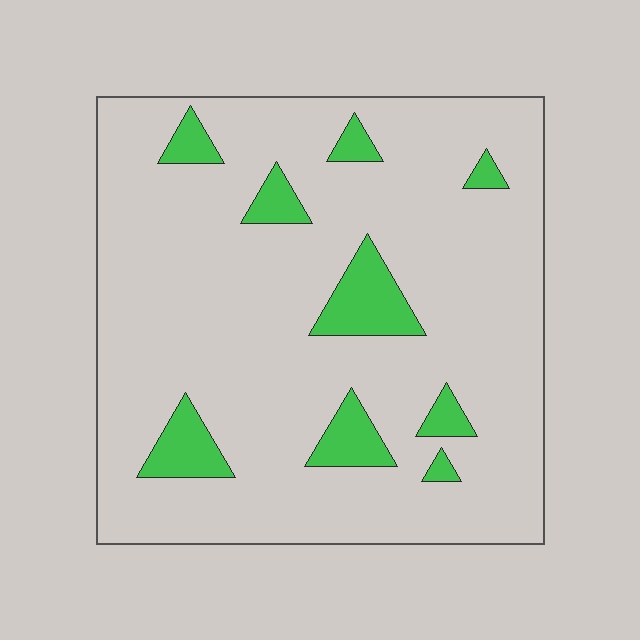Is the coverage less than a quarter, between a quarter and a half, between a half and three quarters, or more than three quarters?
Less than a quarter.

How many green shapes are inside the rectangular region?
9.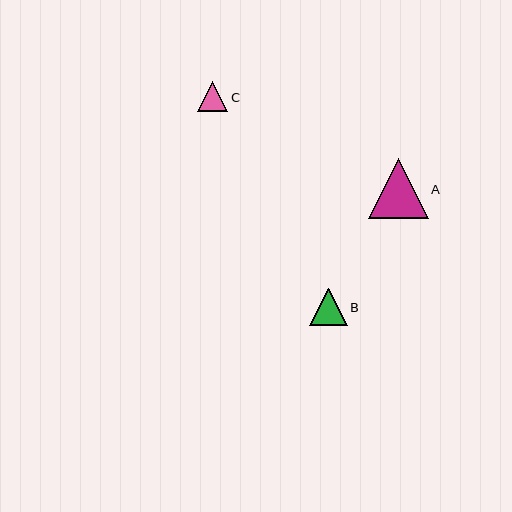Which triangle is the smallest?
Triangle C is the smallest with a size of approximately 30 pixels.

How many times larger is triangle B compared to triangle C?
Triangle B is approximately 1.2 times the size of triangle C.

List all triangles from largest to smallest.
From largest to smallest: A, B, C.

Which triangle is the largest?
Triangle A is the largest with a size of approximately 60 pixels.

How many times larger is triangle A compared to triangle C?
Triangle A is approximately 2.0 times the size of triangle C.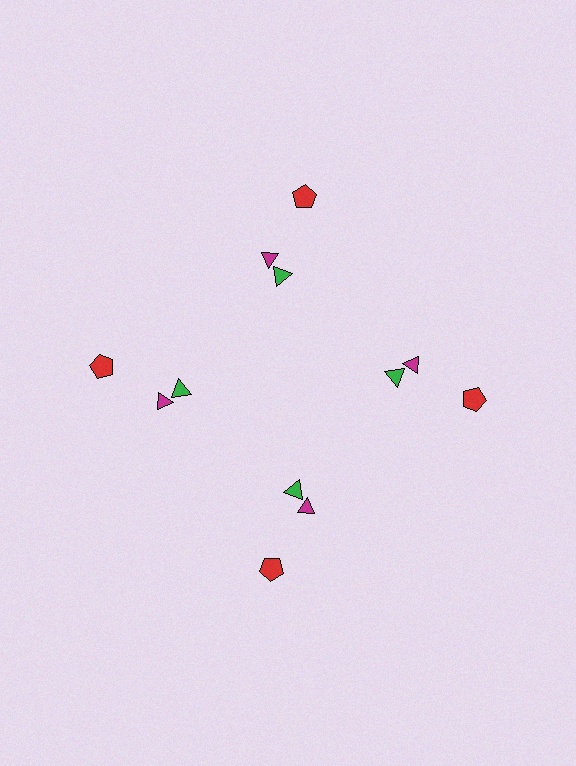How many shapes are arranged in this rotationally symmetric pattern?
There are 12 shapes, arranged in 4 groups of 3.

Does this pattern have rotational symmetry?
Yes, this pattern has 4-fold rotational symmetry. It looks the same after rotating 90 degrees around the center.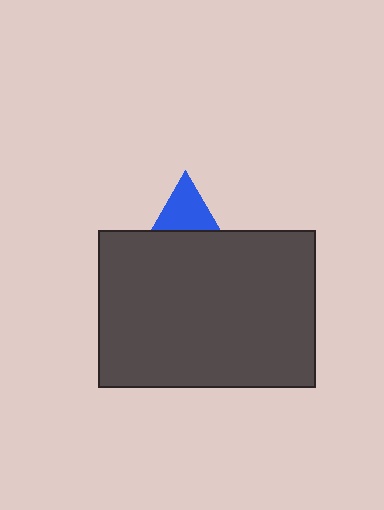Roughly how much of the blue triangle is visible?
A small part of it is visible (roughly 42%).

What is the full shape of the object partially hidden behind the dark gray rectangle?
The partially hidden object is a blue triangle.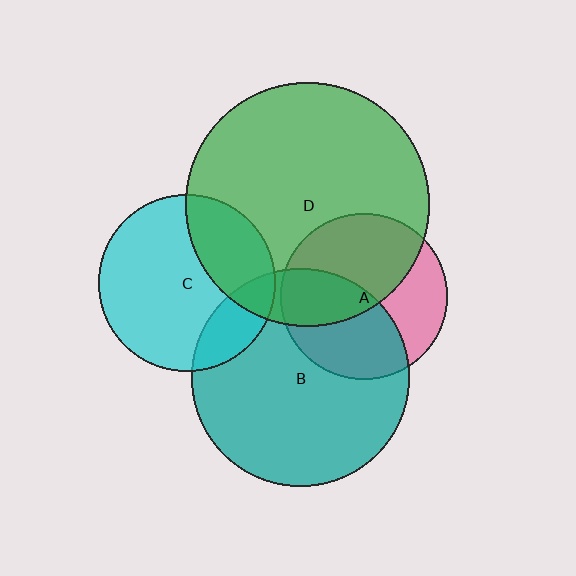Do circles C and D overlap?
Yes.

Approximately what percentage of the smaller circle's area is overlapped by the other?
Approximately 30%.